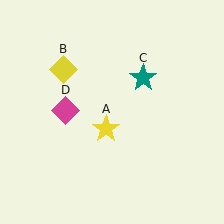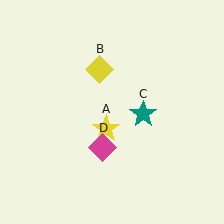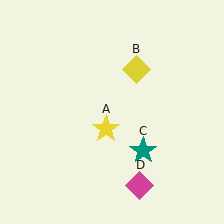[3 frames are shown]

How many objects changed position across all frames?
3 objects changed position: yellow diamond (object B), teal star (object C), magenta diamond (object D).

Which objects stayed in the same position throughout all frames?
Yellow star (object A) remained stationary.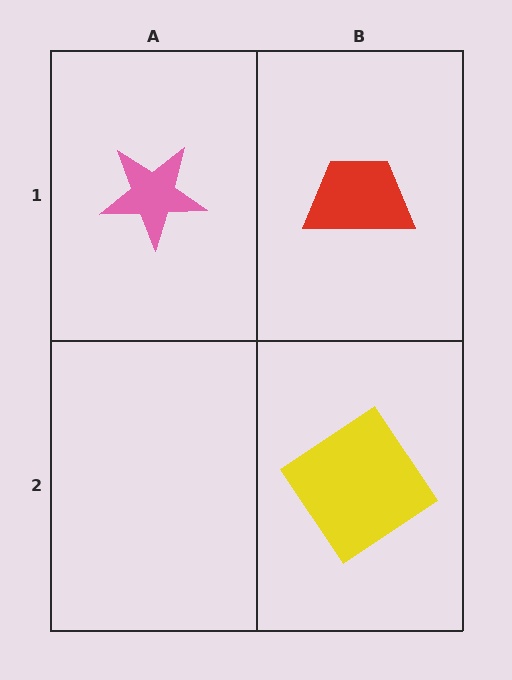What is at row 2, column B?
A yellow diamond.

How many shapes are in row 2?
1 shape.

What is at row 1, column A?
A pink star.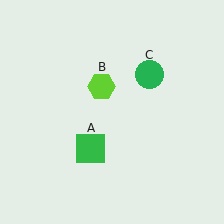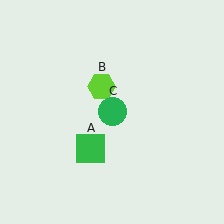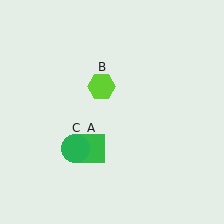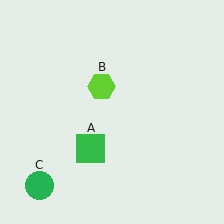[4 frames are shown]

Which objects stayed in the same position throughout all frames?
Green square (object A) and lime hexagon (object B) remained stationary.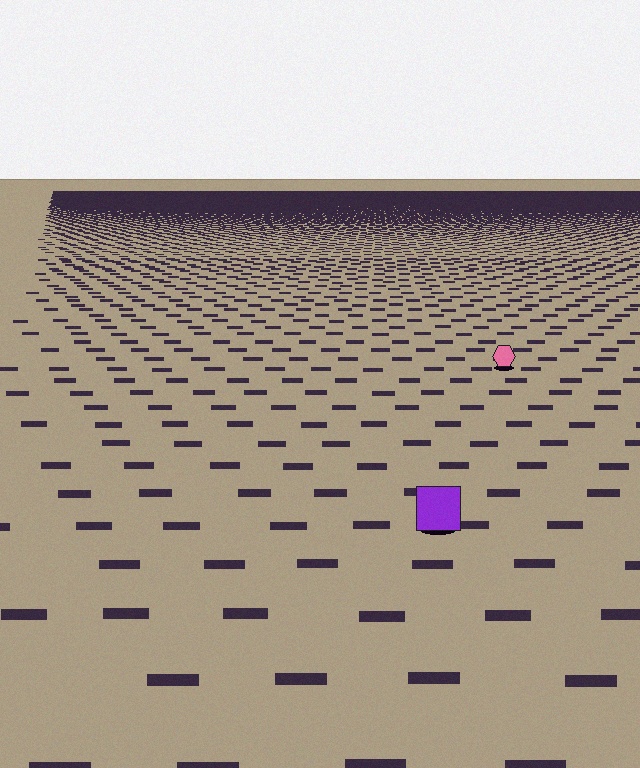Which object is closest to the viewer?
The purple square is closest. The texture marks near it are larger and more spread out.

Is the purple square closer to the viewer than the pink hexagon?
Yes. The purple square is closer — you can tell from the texture gradient: the ground texture is coarser near it.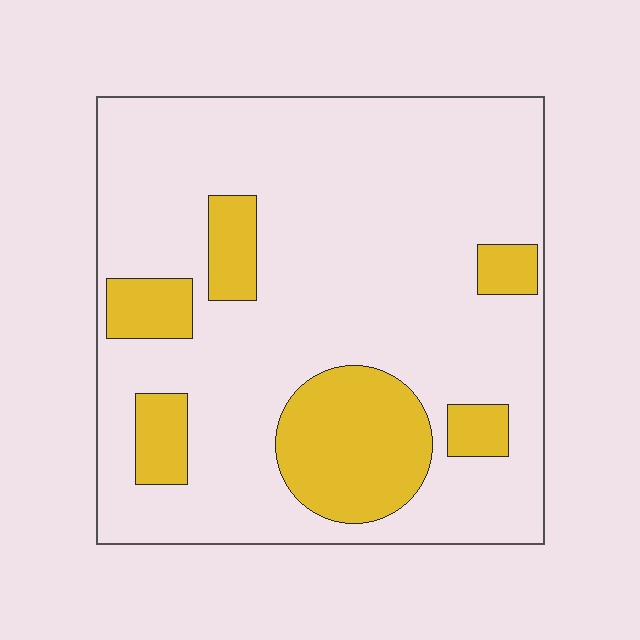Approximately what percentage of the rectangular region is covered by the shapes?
Approximately 20%.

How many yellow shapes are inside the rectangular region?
6.